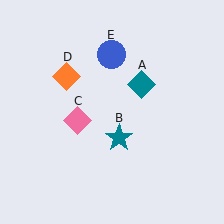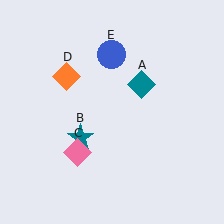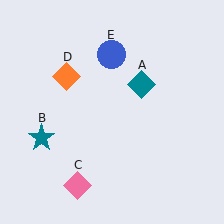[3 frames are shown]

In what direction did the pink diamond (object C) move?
The pink diamond (object C) moved down.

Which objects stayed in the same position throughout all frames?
Teal diamond (object A) and orange diamond (object D) and blue circle (object E) remained stationary.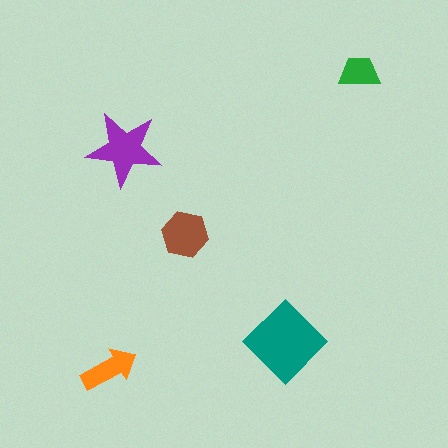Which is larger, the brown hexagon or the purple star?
The purple star.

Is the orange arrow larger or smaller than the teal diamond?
Smaller.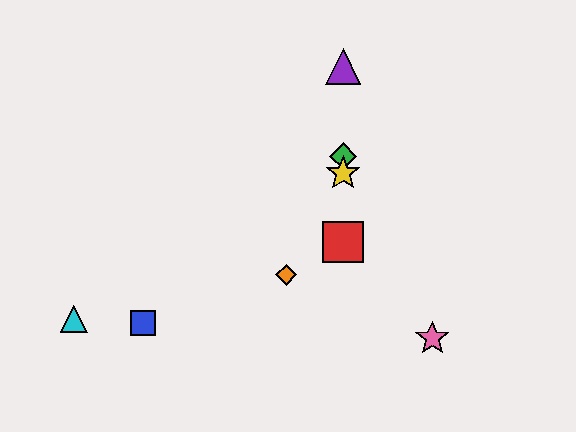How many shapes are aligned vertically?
4 shapes (the red square, the green diamond, the yellow star, the purple triangle) are aligned vertically.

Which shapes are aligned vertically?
The red square, the green diamond, the yellow star, the purple triangle are aligned vertically.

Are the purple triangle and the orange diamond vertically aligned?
No, the purple triangle is at x≈343 and the orange diamond is at x≈286.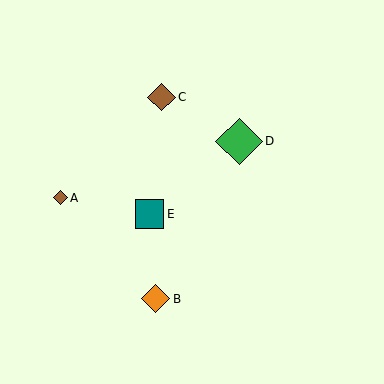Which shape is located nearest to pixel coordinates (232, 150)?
The green diamond (labeled D) at (239, 141) is nearest to that location.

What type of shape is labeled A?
Shape A is a brown diamond.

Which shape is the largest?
The green diamond (labeled D) is the largest.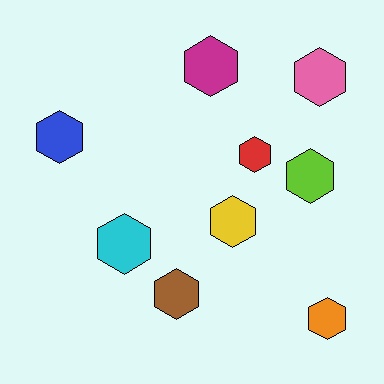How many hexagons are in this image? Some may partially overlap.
There are 9 hexagons.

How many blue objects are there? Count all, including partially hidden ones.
There is 1 blue object.